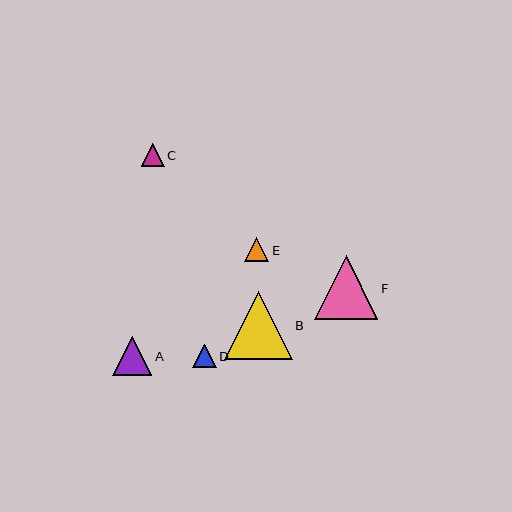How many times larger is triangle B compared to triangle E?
Triangle B is approximately 2.8 times the size of triangle E.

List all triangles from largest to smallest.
From largest to smallest: B, F, A, E, D, C.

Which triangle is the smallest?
Triangle C is the smallest with a size of approximately 23 pixels.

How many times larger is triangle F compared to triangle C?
Triangle F is approximately 2.7 times the size of triangle C.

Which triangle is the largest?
Triangle B is the largest with a size of approximately 68 pixels.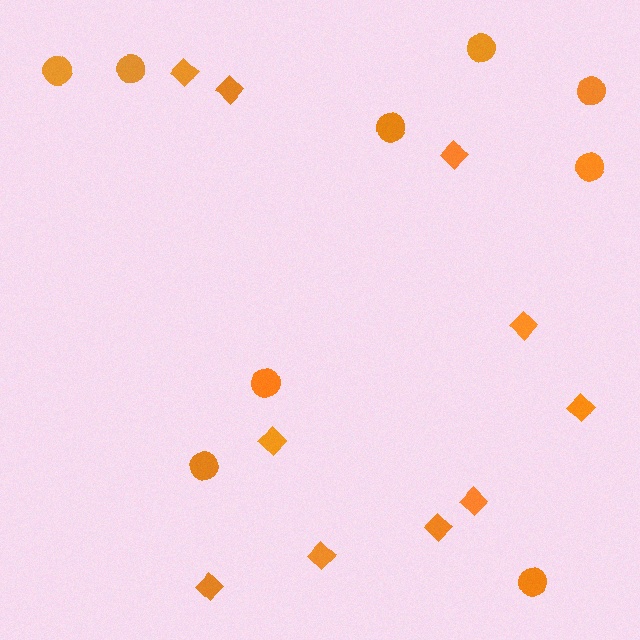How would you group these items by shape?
There are 2 groups: one group of circles (9) and one group of diamonds (10).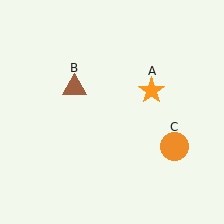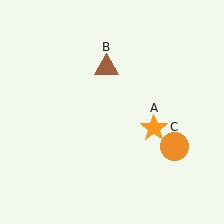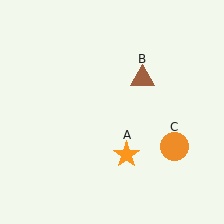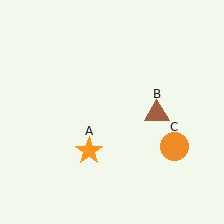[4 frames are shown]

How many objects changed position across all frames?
2 objects changed position: orange star (object A), brown triangle (object B).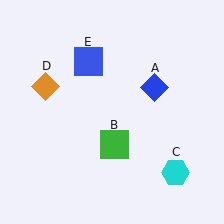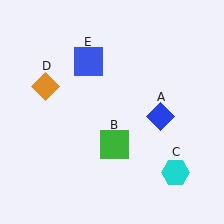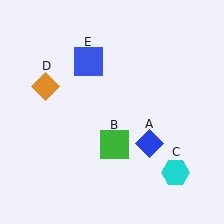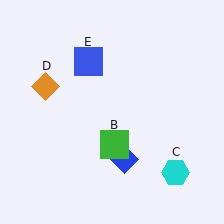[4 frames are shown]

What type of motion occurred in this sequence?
The blue diamond (object A) rotated clockwise around the center of the scene.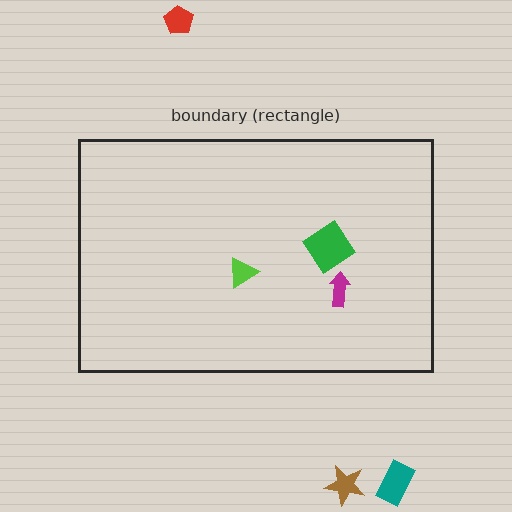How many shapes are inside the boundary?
3 inside, 3 outside.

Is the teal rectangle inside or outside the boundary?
Outside.